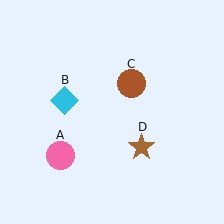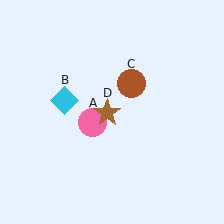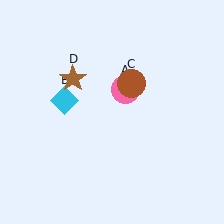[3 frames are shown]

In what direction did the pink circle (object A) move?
The pink circle (object A) moved up and to the right.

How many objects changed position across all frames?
2 objects changed position: pink circle (object A), brown star (object D).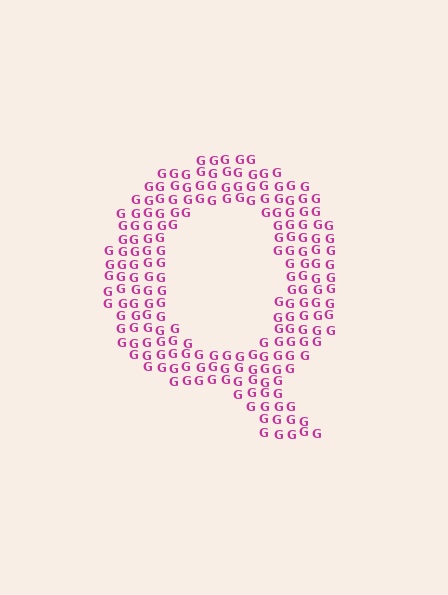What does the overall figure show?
The overall figure shows the letter Q.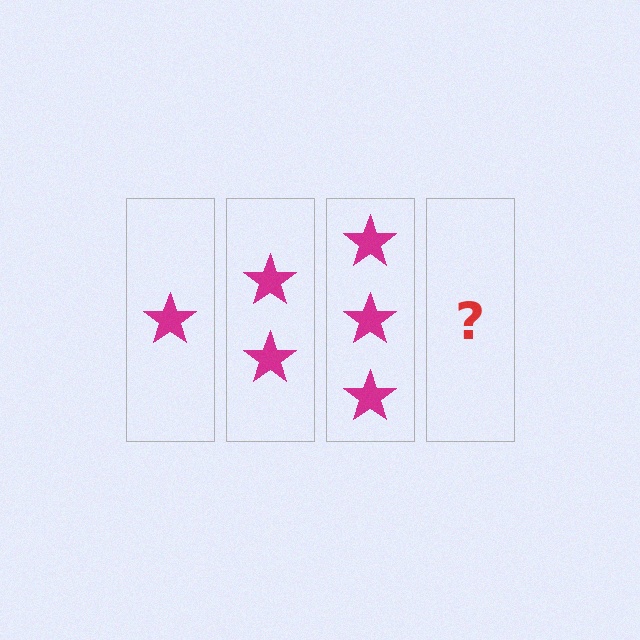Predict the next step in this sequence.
The next step is 4 stars.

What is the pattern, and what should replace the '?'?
The pattern is that each step adds one more star. The '?' should be 4 stars.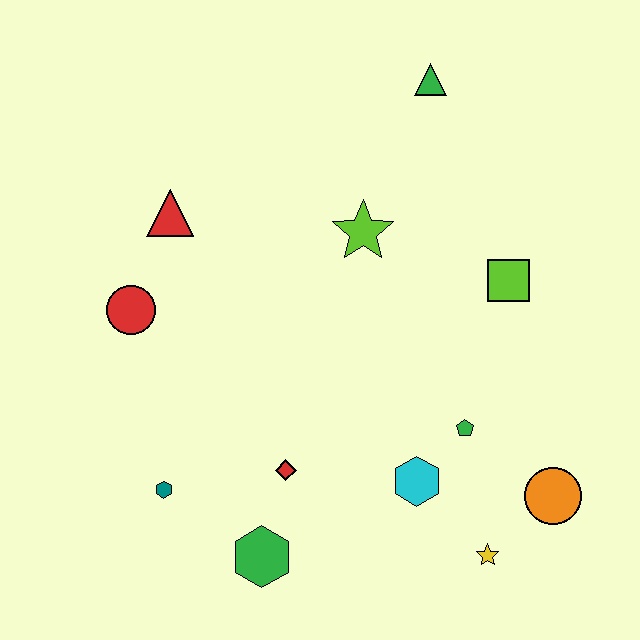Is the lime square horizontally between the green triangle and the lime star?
No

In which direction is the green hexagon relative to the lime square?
The green hexagon is below the lime square.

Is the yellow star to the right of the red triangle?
Yes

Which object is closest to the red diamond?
The green hexagon is closest to the red diamond.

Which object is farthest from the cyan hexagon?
The green triangle is farthest from the cyan hexagon.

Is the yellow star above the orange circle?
No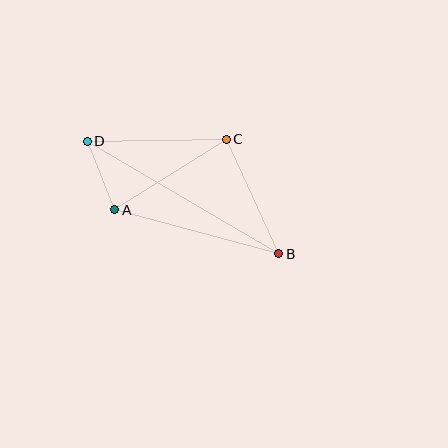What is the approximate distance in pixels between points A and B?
The distance between A and B is approximately 170 pixels.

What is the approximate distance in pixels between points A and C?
The distance between A and C is approximately 132 pixels.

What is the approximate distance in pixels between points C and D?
The distance between C and D is approximately 139 pixels.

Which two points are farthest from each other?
Points B and D are farthest from each other.